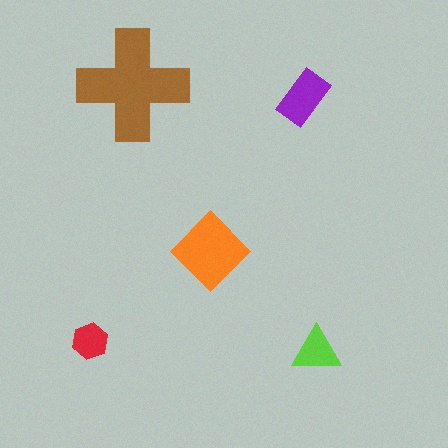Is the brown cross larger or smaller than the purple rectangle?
Larger.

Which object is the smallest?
The red hexagon.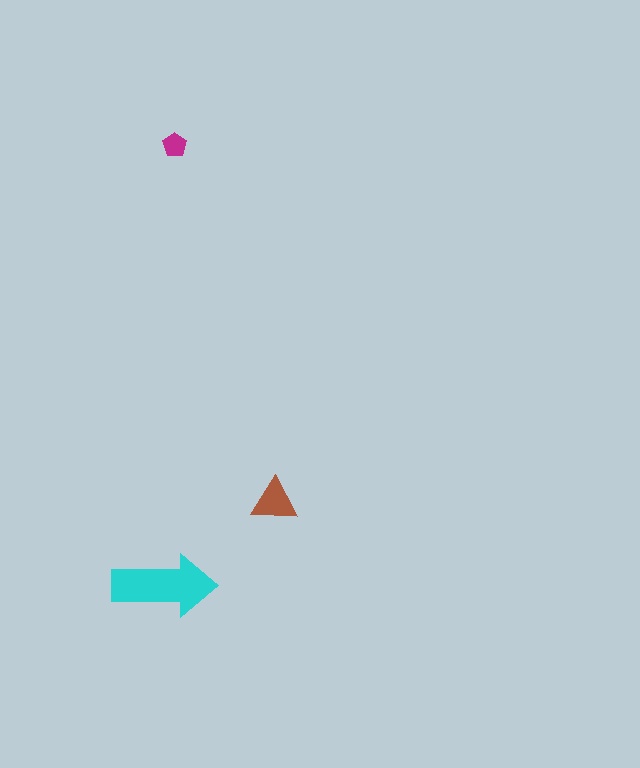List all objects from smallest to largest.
The magenta pentagon, the brown triangle, the cyan arrow.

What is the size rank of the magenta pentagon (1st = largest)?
3rd.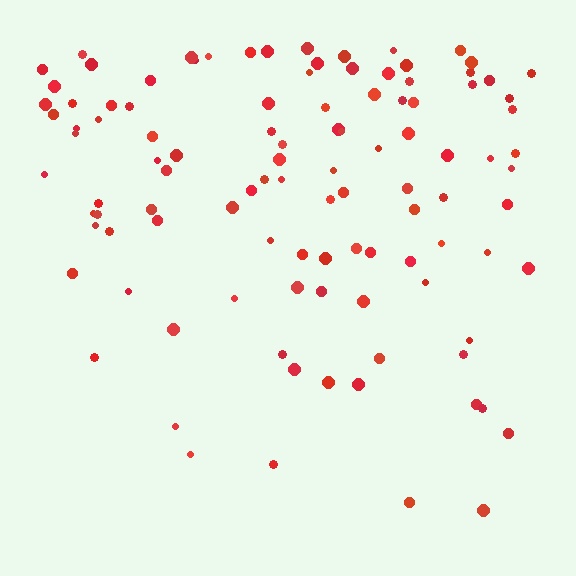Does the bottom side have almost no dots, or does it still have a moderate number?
Still a moderate number, just noticeably fewer than the top.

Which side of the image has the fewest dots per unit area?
The bottom.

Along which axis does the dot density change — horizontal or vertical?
Vertical.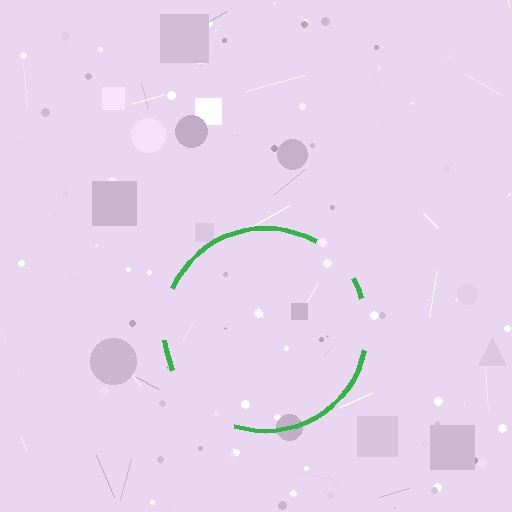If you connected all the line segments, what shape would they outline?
They would outline a circle.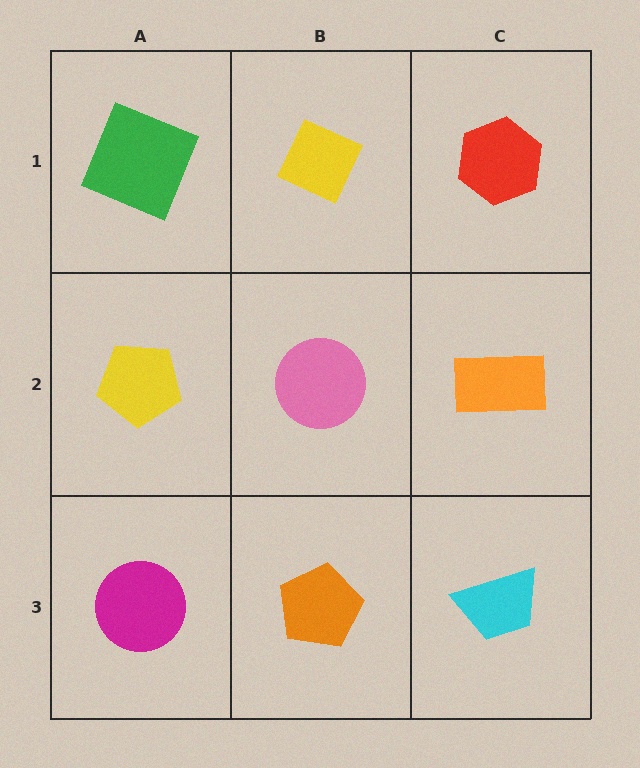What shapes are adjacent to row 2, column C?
A red hexagon (row 1, column C), a cyan trapezoid (row 3, column C), a pink circle (row 2, column B).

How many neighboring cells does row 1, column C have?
2.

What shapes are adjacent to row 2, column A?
A green square (row 1, column A), a magenta circle (row 3, column A), a pink circle (row 2, column B).